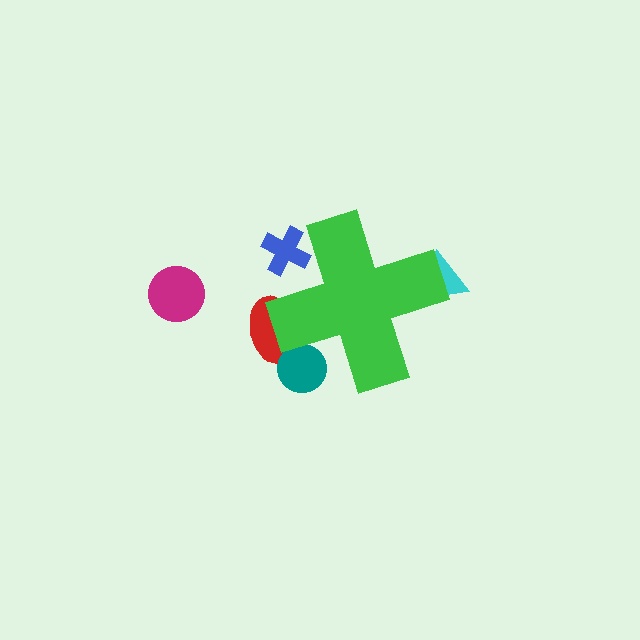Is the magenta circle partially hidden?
No, the magenta circle is fully visible.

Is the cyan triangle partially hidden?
Yes, the cyan triangle is partially hidden behind the green cross.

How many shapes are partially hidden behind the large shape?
4 shapes are partially hidden.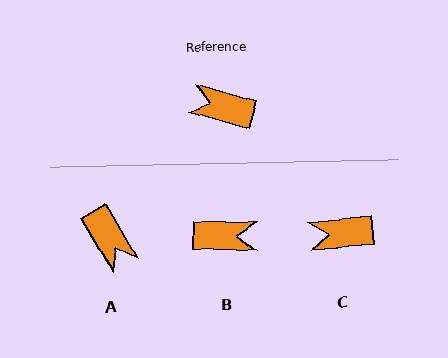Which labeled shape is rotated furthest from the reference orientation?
B, about 166 degrees away.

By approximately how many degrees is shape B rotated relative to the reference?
Approximately 166 degrees clockwise.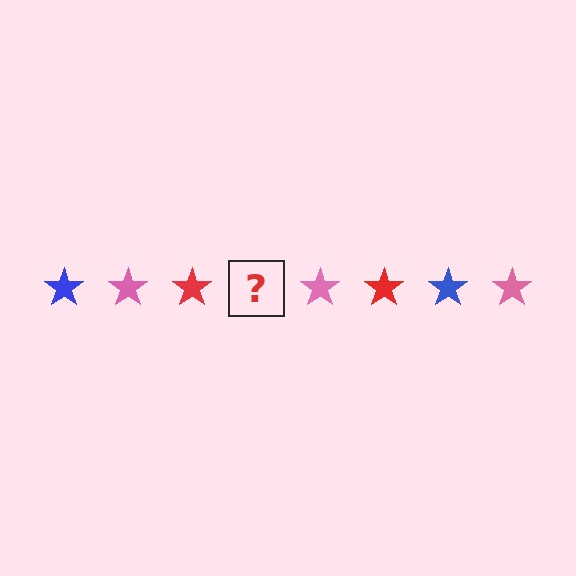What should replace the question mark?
The question mark should be replaced with a blue star.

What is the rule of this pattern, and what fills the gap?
The rule is that the pattern cycles through blue, pink, red stars. The gap should be filled with a blue star.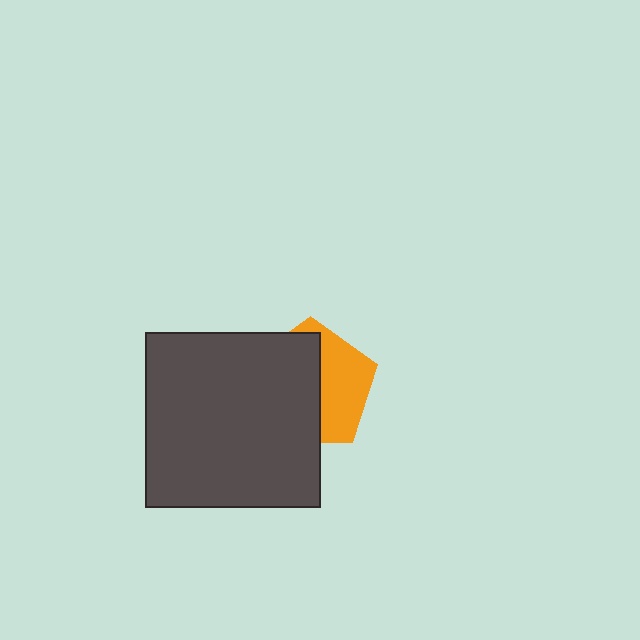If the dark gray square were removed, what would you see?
You would see the complete orange pentagon.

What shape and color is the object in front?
The object in front is a dark gray square.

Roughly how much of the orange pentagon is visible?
A small part of it is visible (roughly 41%).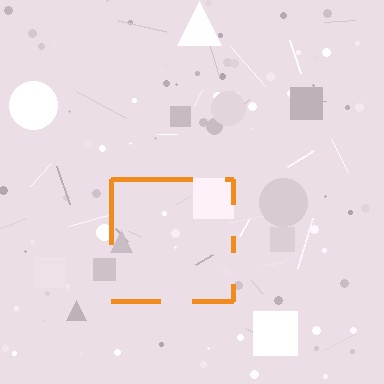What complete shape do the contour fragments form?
The contour fragments form a square.